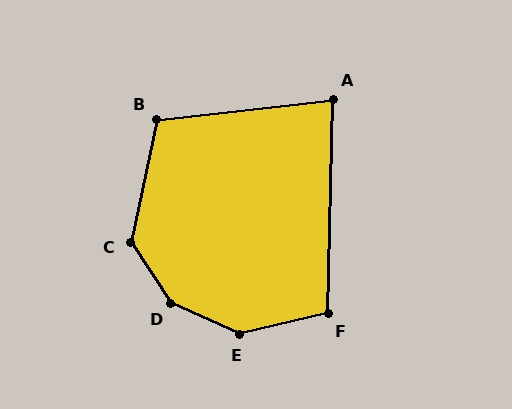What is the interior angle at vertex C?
Approximately 135 degrees (obtuse).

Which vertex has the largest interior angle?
D, at approximately 147 degrees.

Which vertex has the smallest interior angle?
A, at approximately 82 degrees.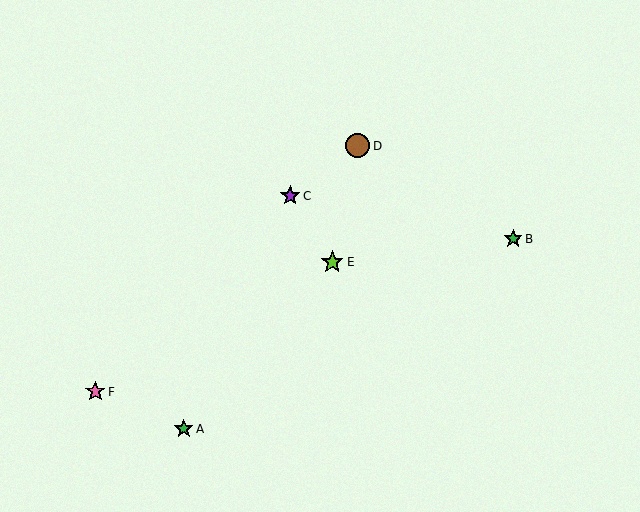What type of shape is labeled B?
Shape B is a green star.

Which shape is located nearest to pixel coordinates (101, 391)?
The pink star (labeled F) at (95, 392) is nearest to that location.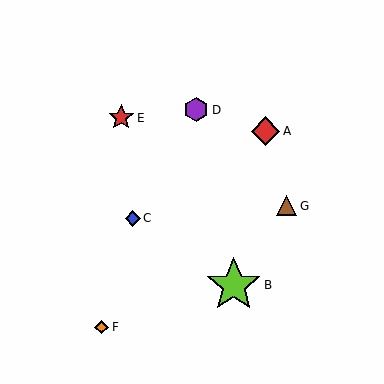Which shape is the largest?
The lime star (labeled B) is the largest.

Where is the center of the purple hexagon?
The center of the purple hexagon is at (196, 110).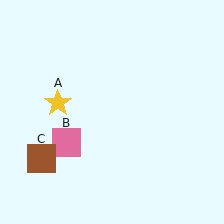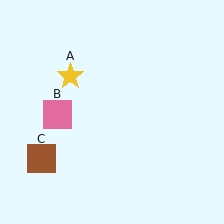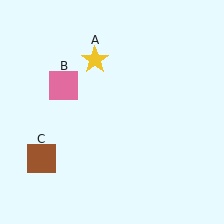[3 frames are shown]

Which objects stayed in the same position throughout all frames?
Brown square (object C) remained stationary.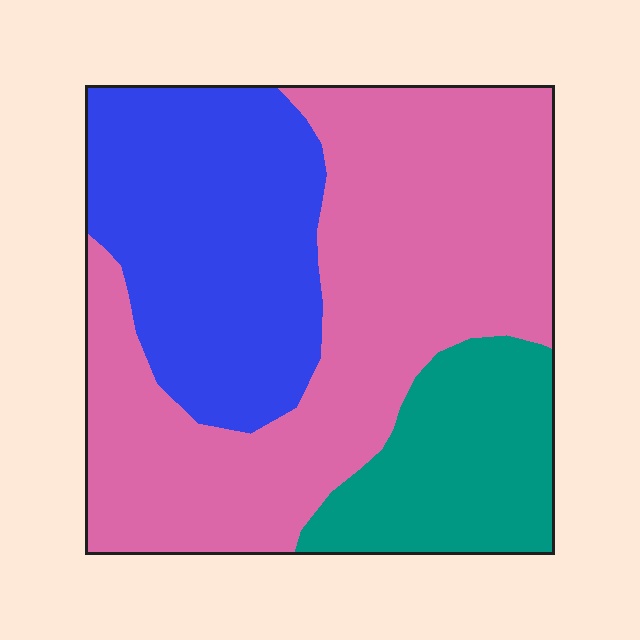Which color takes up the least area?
Teal, at roughly 20%.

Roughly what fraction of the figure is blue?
Blue takes up between a quarter and a half of the figure.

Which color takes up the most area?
Pink, at roughly 50%.